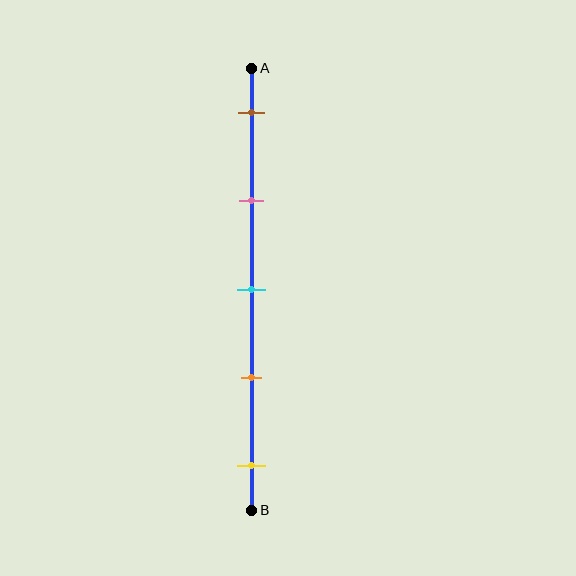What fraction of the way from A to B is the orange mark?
The orange mark is approximately 70% (0.7) of the way from A to B.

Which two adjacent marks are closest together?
The cyan and orange marks are the closest adjacent pair.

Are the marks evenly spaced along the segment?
Yes, the marks are approximately evenly spaced.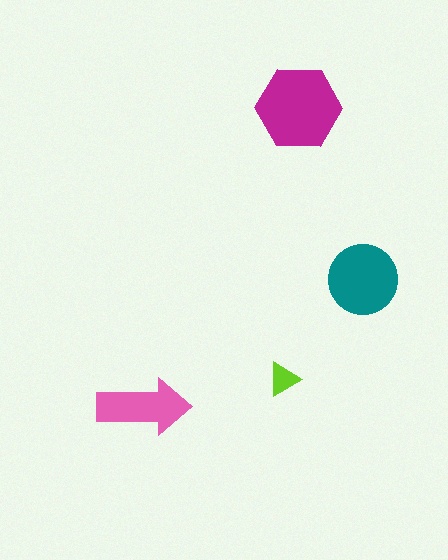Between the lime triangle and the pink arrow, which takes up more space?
The pink arrow.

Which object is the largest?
The magenta hexagon.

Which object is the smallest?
The lime triangle.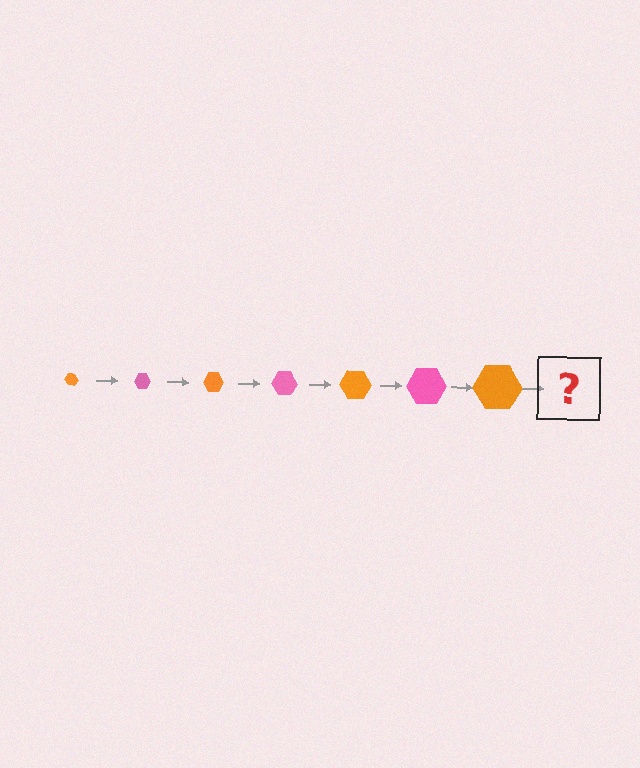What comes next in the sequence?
The next element should be a pink hexagon, larger than the previous one.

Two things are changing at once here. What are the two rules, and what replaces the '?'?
The two rules are that the hexagon grows larger each step and the color cycles through orange and pink. The '?' should be a pink hexagon, larger than the previous one.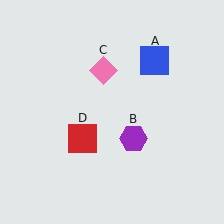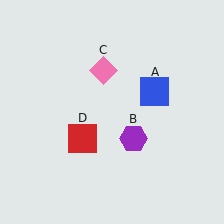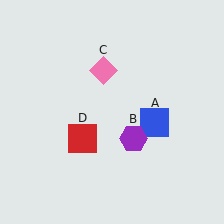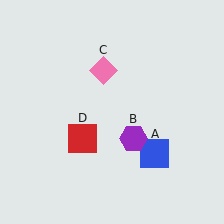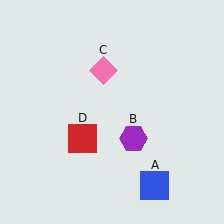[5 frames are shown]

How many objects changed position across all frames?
1 object changed position: blue square (object A).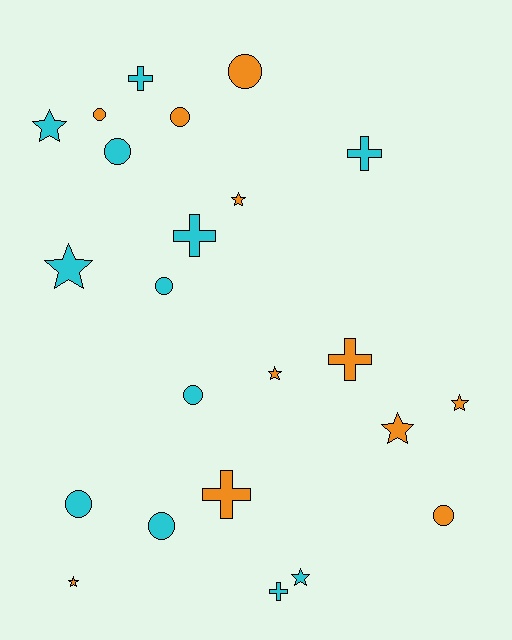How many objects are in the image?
There are 23 objects.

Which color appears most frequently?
Cyan, with 12 objects.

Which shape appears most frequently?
Circle, with 9 objects.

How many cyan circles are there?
There are 5 cyan circles.